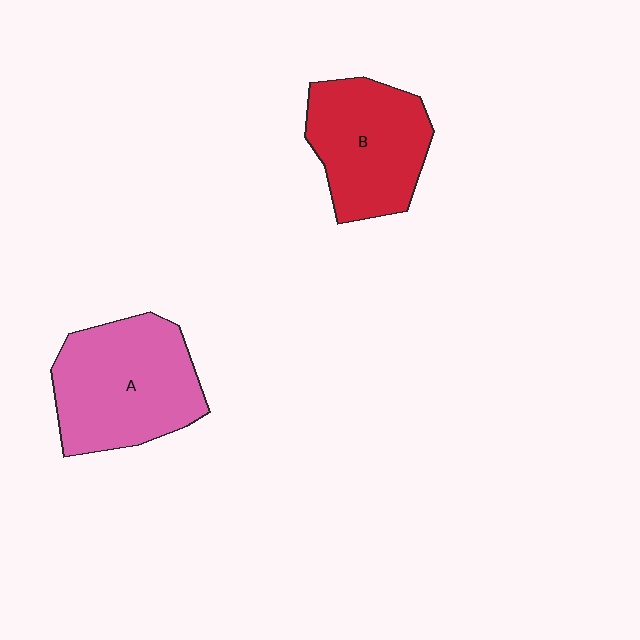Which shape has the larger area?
Shape A (pink).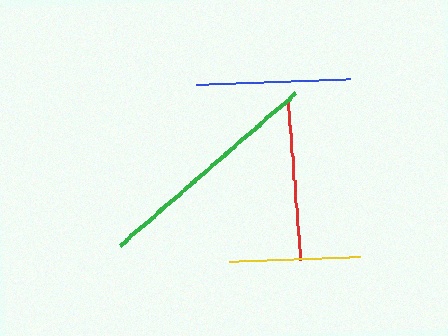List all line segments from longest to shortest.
From longest to shortest: green, red, blue, yellow.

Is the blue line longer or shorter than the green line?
The green line is longer than the blue line.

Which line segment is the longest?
The green line is the longest at approximately 232 pixels.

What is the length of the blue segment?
The blue segment is approximately 155 pixels long.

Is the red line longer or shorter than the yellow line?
The red line is longer than the yellow line.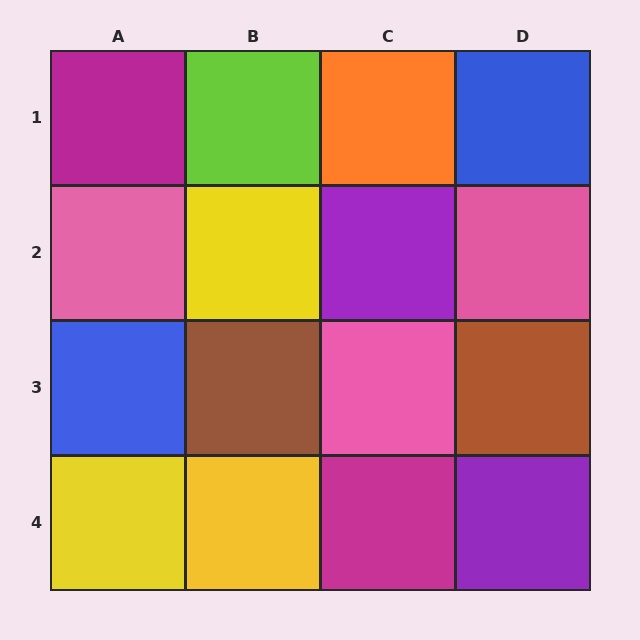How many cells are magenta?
2 cells are magenta.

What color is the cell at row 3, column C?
Pink.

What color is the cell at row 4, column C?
Magenta.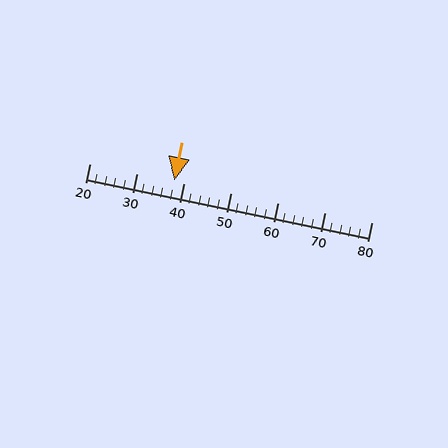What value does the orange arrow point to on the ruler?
The orange arrow points to approximately 38.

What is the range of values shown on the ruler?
The ruler shows values from 20 to 80.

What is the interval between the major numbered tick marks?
The major tick marks are spaced 10 units apart.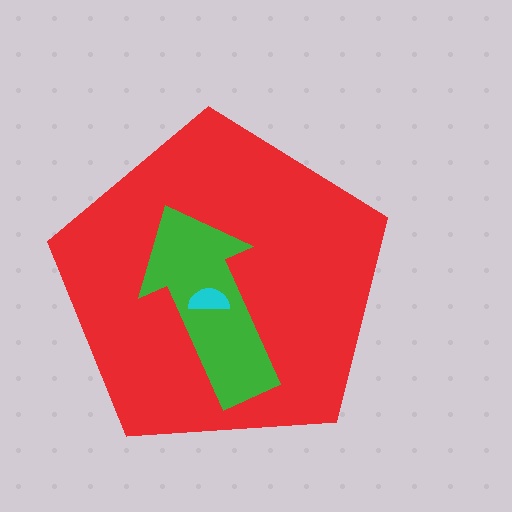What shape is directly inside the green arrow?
The cyan semicircle.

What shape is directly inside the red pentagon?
The green arrow.